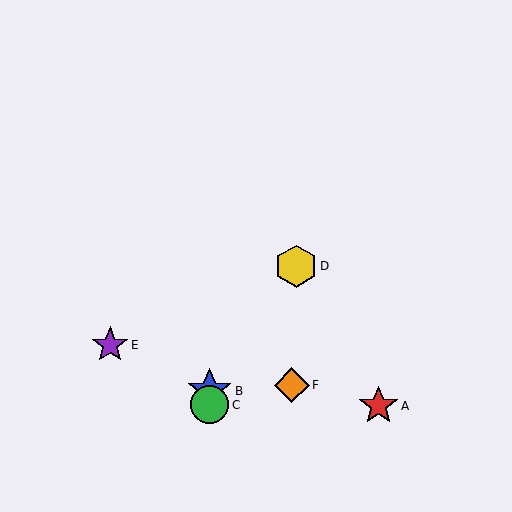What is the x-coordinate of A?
Object A is at x≈379.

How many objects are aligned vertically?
2 objects (B, C) are aligned vertically.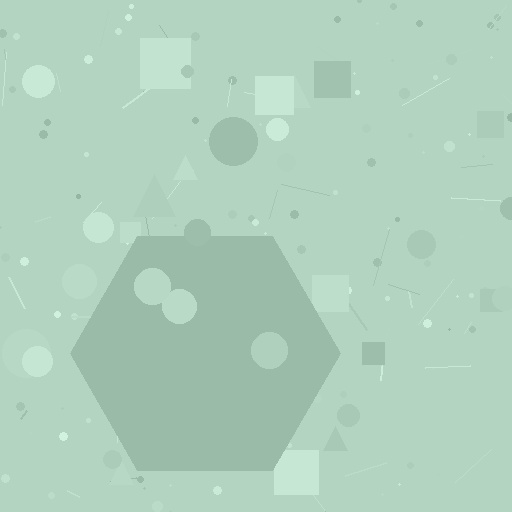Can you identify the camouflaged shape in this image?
The camouflaged shape is a hexagon.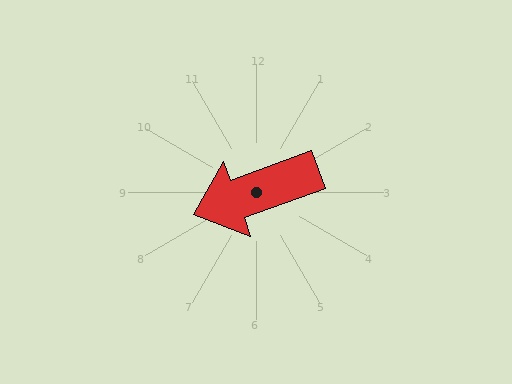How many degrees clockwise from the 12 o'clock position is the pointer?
Approximately 250 degrees.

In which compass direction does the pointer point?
West.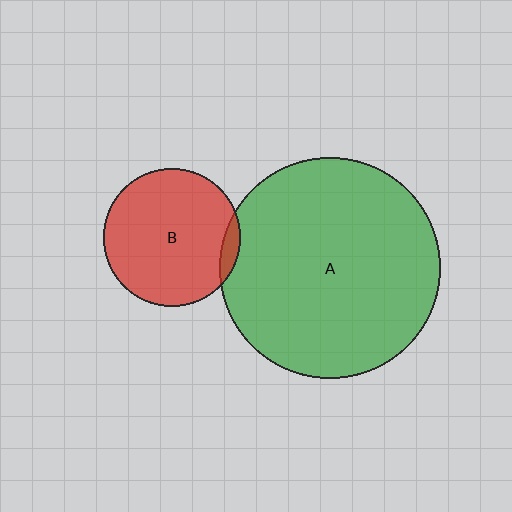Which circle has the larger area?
Circle A (green).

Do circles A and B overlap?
Yes.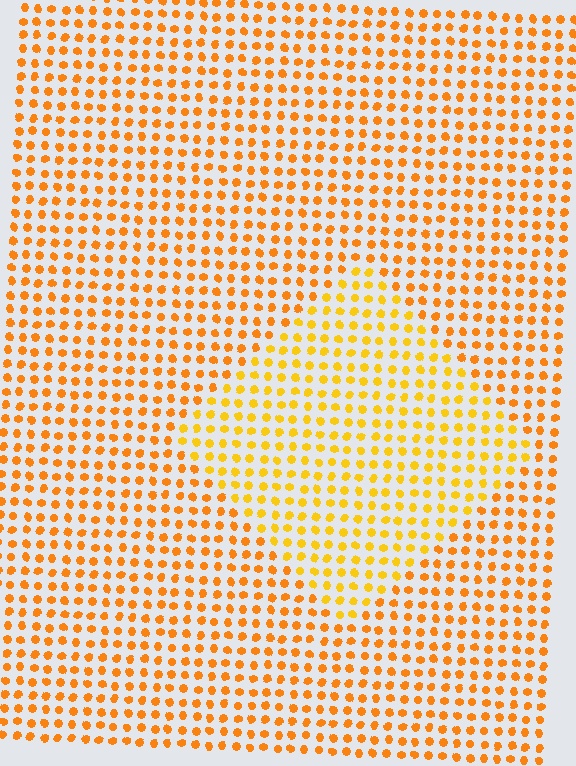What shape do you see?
I see a diamond.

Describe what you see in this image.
The image is filled with small orange elements in a uniform arrangement. A diamond-shaped region is visible where the elements are tinted to a slightly different hue, forming a subtle color boundary.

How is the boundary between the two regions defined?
The boundary is defined purely by a slight shift in hue (about 19 degrees). Spacing, size, and orientation are identical on both sides.